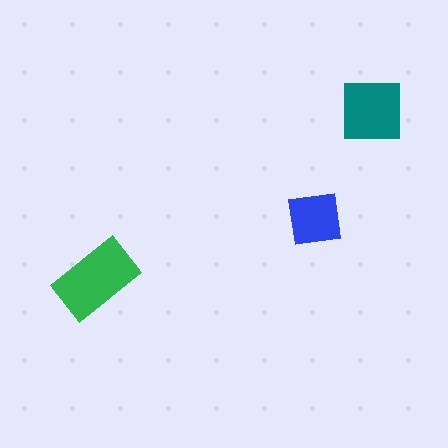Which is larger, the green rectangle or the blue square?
The green rectangle.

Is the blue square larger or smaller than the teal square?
Smaller.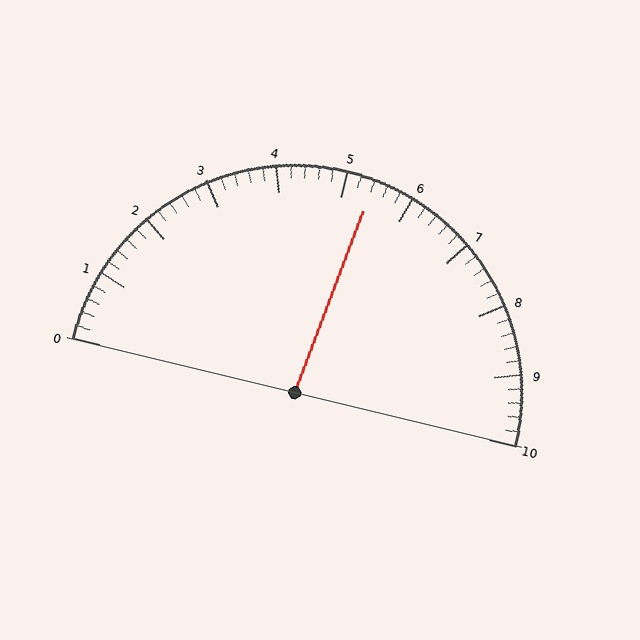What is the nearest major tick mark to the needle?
The nearest major tick mark is 5.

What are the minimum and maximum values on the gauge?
The gauge ranges from 0 to 10.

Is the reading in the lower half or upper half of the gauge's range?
The reading is in the upper half of the range (0 to 10).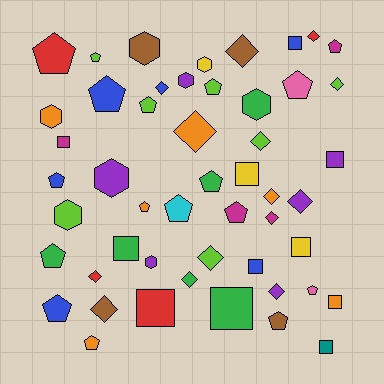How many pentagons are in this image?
There are 17 pentagons.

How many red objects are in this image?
There are 4 red objects.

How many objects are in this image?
There are 50 objects.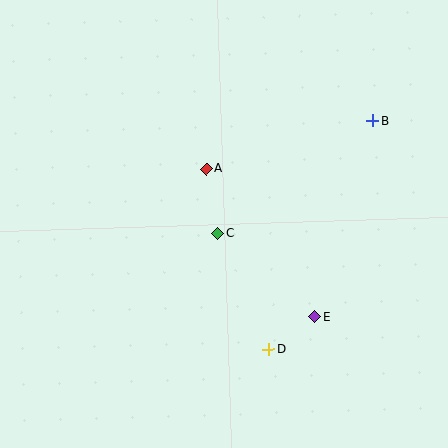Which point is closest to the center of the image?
Point C at (218, 233) is closest to the center.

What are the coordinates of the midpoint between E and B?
The midpoint between E and B is at (344, 219).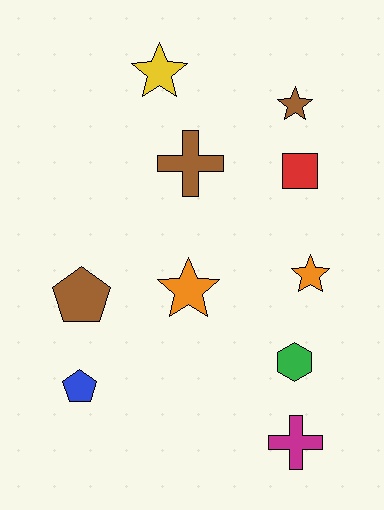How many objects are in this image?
There are 10 objects.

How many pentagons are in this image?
There are 2 pentagons.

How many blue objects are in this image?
There is 1 blue object.